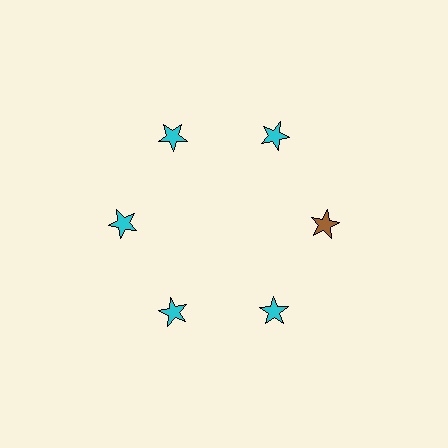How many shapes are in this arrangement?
There are 6 shapes arranged in a ring pattern.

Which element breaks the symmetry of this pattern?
The brown star at roughly the 3 o'clock position breaks the symmetry. All other shapes are cyan stars.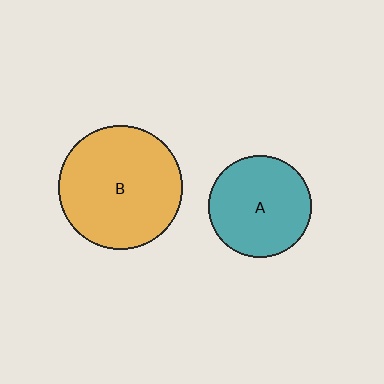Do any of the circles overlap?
No, none of the circles overlap.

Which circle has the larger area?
Circle B (orange).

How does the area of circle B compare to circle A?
Approximately 1.5 times.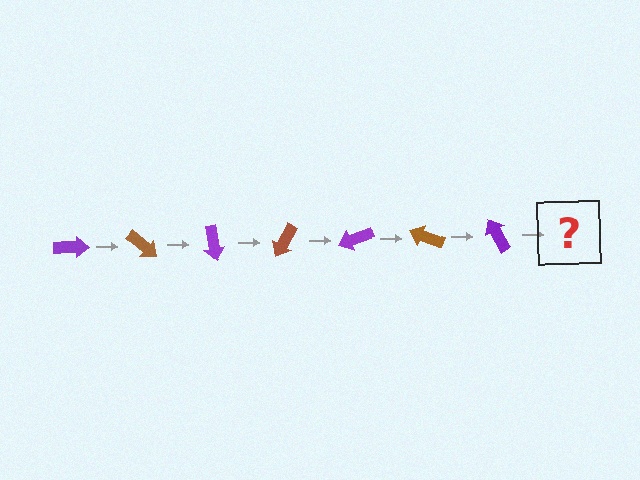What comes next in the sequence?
The next element should be a brown arrow, rotated 280 degrees from the start.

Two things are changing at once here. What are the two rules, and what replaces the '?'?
The two rules are that it rotates 40 degrees each step and the color cycles through purple and brown. The '?' should be a brown arrow, rotated 280 degrees from the start.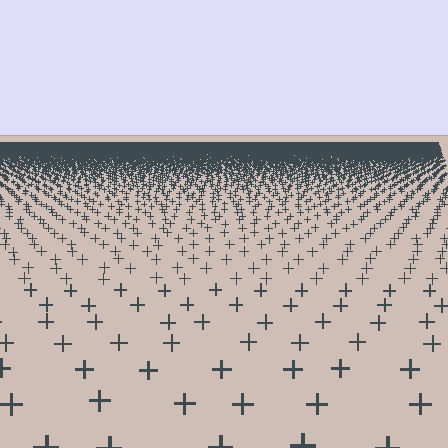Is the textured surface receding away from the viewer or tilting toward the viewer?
The surface is receding away from the viewer. Texture elements get smaller and denser toward the top.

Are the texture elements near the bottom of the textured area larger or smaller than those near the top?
Larger. Near the bottom, elements are closer to the viewer and appear at a bigger on-screen size.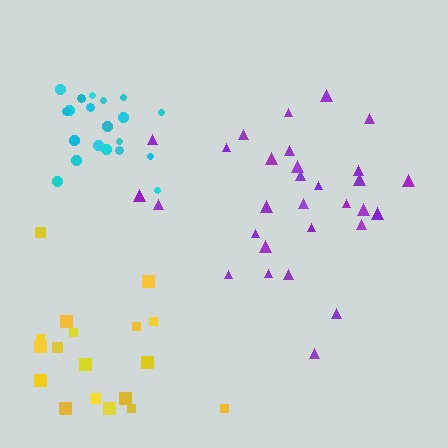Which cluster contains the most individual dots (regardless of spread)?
Purple (30).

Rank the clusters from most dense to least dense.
cyan, purple, yellow.